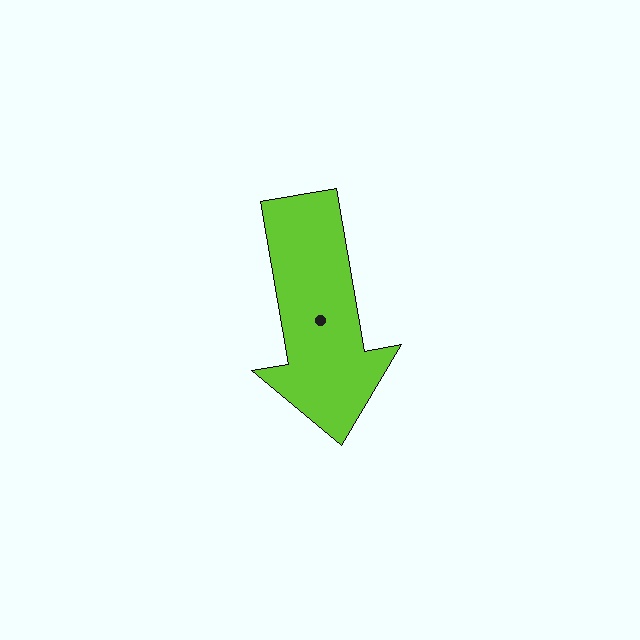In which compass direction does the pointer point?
South.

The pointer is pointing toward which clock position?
Roughly 6 o'clock.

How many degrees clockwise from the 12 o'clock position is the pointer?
Approximately 170 degrees.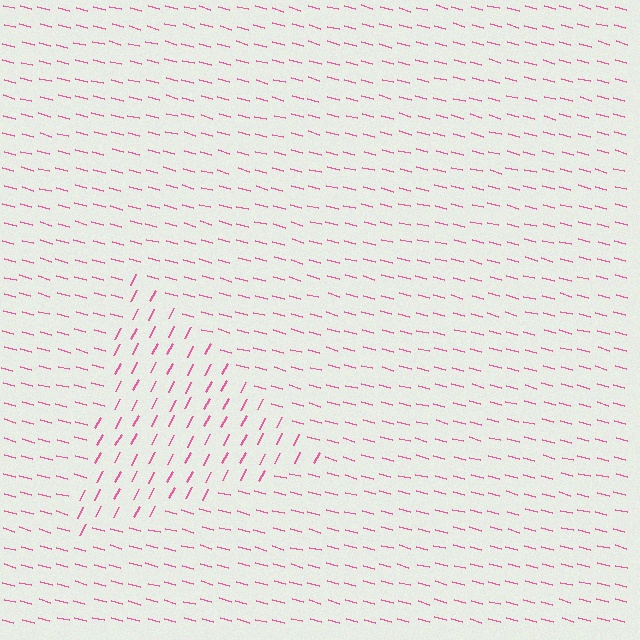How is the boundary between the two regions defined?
The boundary is defined purely by a change in line orientation (approximately 77 degrees difference). All lines are the same color and thickness.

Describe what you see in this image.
The image is filled with small pink line segments. A triangle region in the image has lines oriented differently from the surrounding lines, creating a visible texture boundary.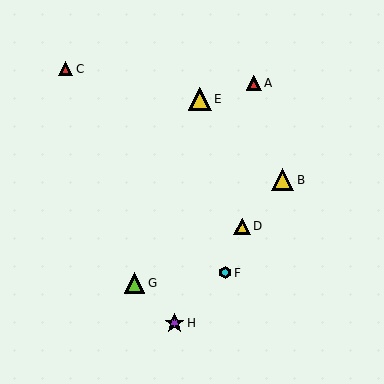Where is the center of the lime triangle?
The center of the lime triangle is at (135, 283).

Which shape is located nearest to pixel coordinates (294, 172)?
The yellow triangle (labeled B) at (282, 180) is nearest to that location.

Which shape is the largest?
The yellow triangle (labeled B) is the largest.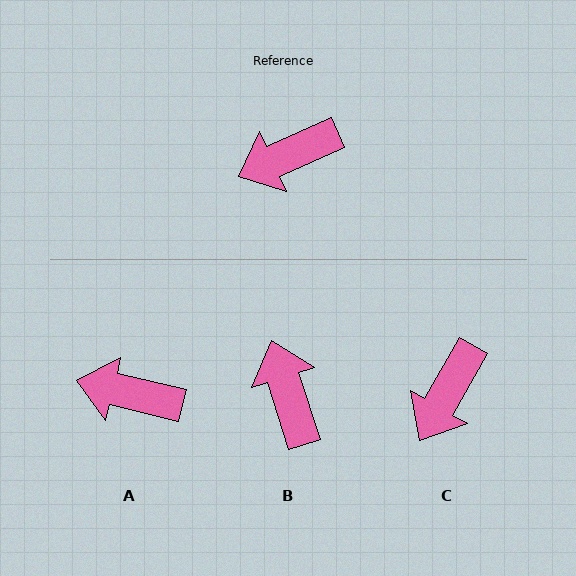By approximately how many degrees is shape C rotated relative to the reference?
Approximately 37 degrees counter-clockwise.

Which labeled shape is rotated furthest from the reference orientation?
B, about 96 degrees away.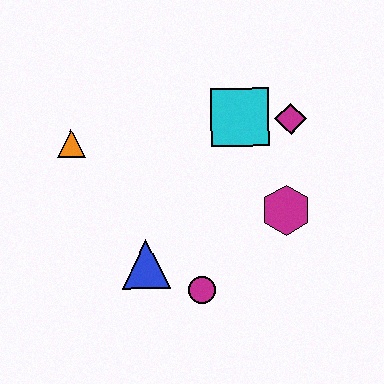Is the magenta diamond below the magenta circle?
No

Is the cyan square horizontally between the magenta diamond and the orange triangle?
Yes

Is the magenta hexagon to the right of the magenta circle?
Yes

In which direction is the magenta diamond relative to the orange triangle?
The magenta diamond is to the right of the orange triangle.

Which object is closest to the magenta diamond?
The cyan square is closest to the magenta diamond.